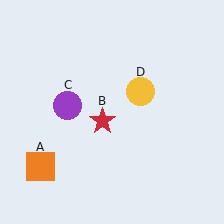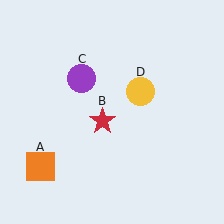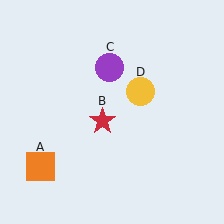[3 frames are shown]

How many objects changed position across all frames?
1 object changed position: purple circle (object C).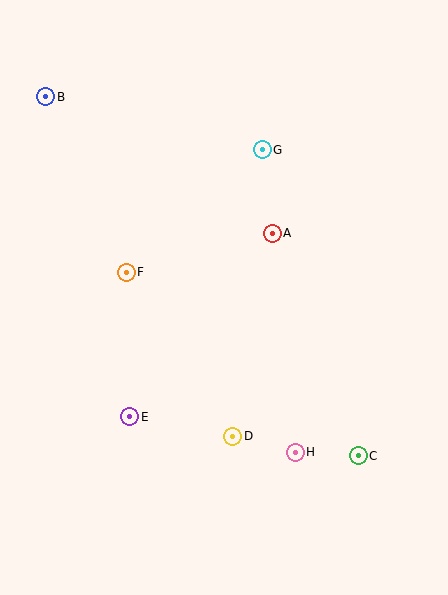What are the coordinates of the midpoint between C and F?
The midpoint between C and F is at (242, 364).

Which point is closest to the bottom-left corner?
Point E is closest to the bottom-left corner.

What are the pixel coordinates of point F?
Point F is at (126, 272).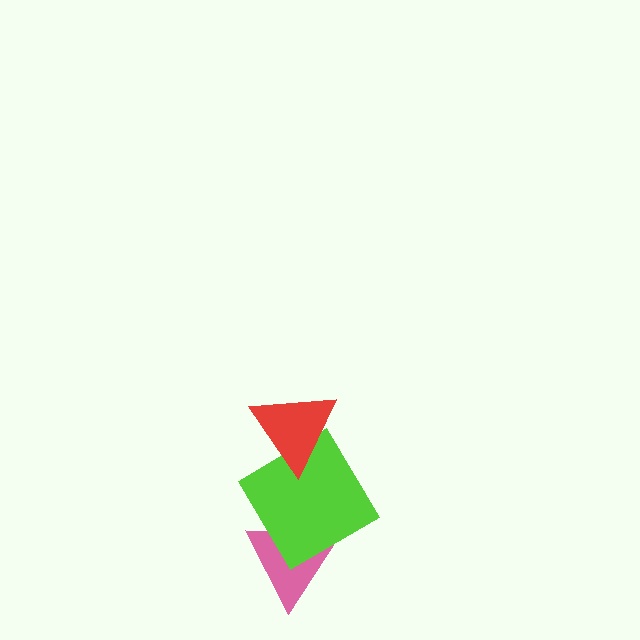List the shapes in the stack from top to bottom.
From top to bottom: the red triangle, the lime diamond, the pink triangle.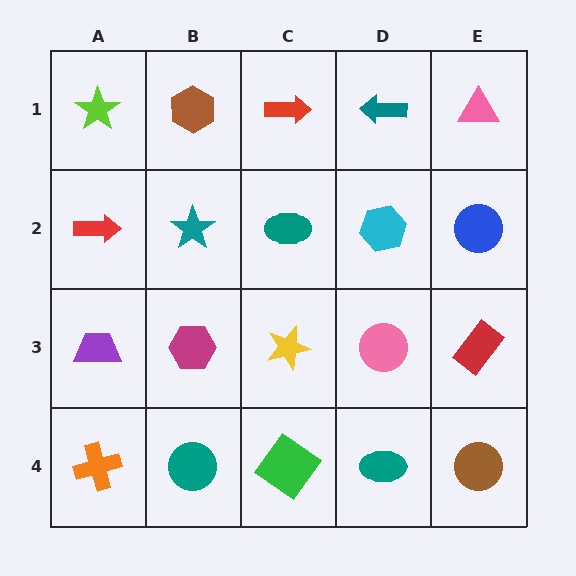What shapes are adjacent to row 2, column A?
A lime star (row 1, column A), a purple trapezoid (row 3, column A), a teal star (row 2, column B).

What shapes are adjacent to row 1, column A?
A red arrow (row 2, column A), a brown hexagon (row 1, column B).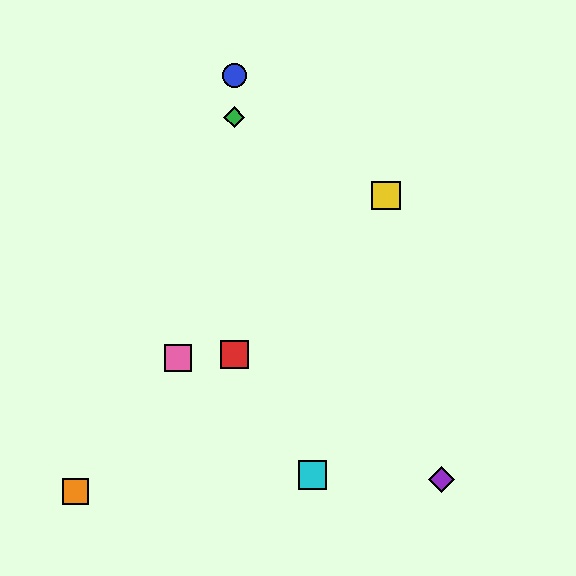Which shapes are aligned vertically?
The red square, the blue circle, the green diamond are aligned vertically.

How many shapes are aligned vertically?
3 shapes (the red square, the blue circle, the green diamond) are aligned vertically.